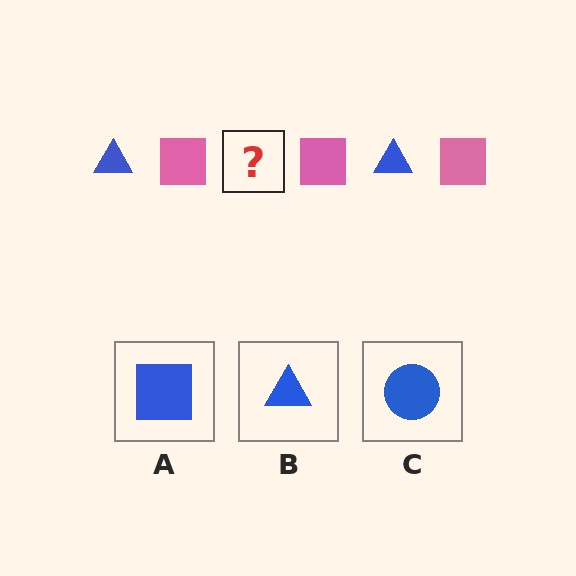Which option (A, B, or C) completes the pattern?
B.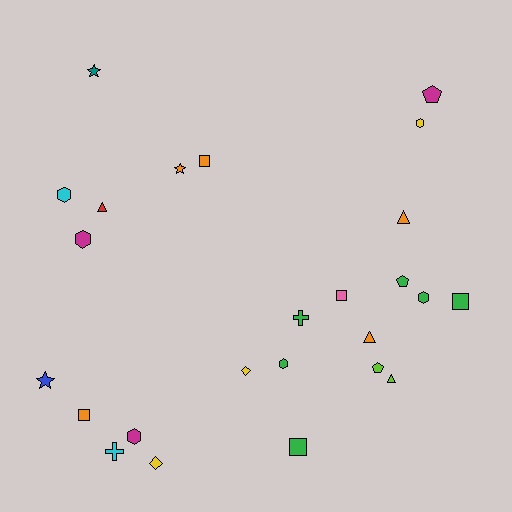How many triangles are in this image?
There are 4 triangles.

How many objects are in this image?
There are 25 objects.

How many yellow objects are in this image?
There are 3 yellow objects.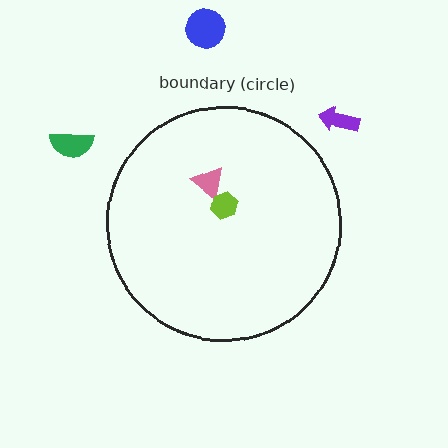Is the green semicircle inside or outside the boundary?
Outside.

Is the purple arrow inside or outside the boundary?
Outside.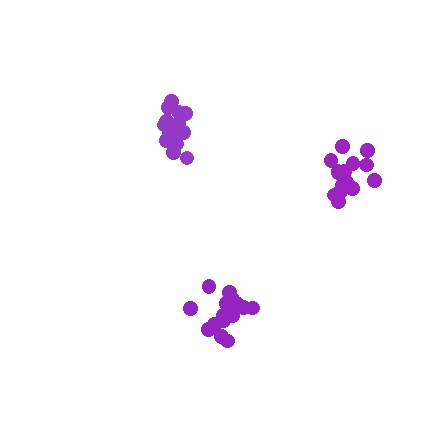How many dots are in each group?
Group 1: 16 dots, Group 2: 19 dots, Group 3: 19 dots (54 total).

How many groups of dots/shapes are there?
There are 3 groups.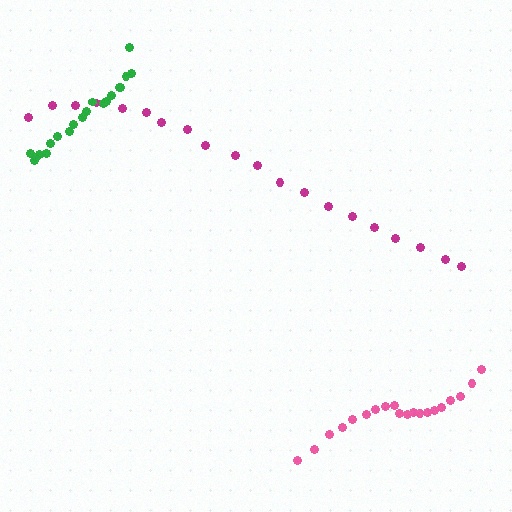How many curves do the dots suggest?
There are 3 distinct paths.